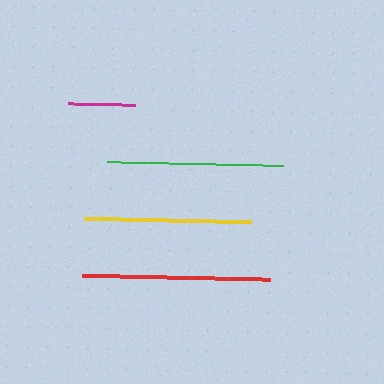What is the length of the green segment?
The green segment is approximately 175 pixels long.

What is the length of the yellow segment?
The yellow segment is approximately 167 pixels long.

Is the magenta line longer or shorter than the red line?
The red line is longer than the magenta line.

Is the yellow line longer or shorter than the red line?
The red line is longer than the yellow line.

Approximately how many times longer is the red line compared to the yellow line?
The red line is approximately 1.1 times the length of the yellow line.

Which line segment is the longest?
The red line is the longest at approximately 188 pixels.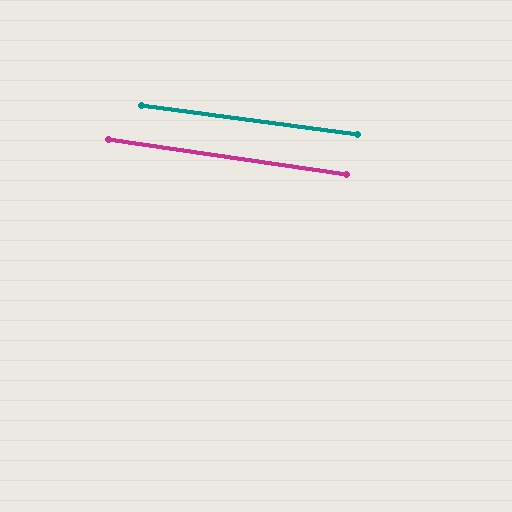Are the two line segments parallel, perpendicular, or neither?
Parallel — their directions differ by only 0.8°.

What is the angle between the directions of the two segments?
Approximately 1 degree.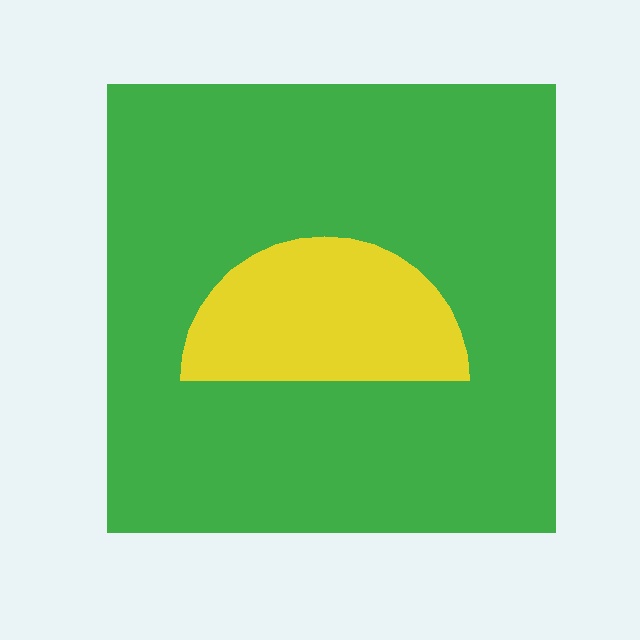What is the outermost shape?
The green square.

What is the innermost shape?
The yellow semicircle.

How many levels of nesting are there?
2.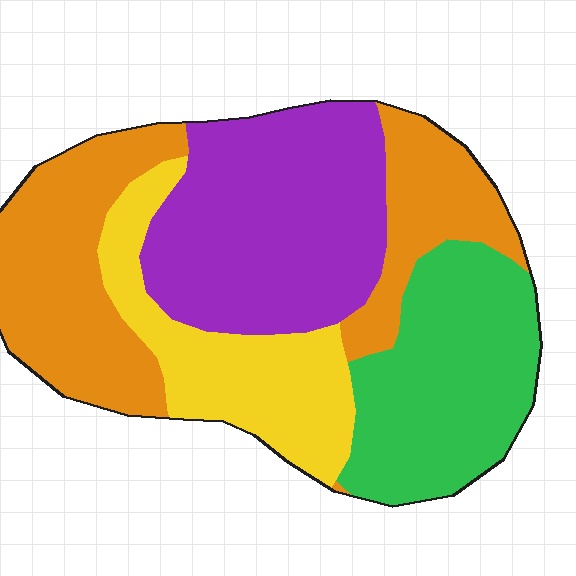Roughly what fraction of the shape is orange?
Orange covers around 30% of the shape.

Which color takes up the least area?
Yellow, at roughly 20%.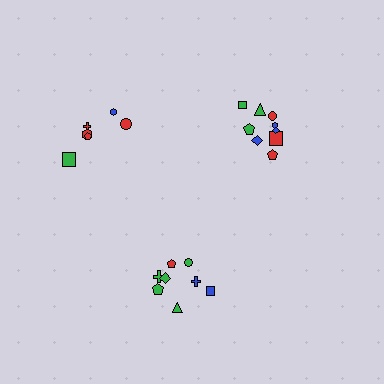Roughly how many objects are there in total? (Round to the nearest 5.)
Roughly 25 objects in total.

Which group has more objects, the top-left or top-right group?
The top-right group.